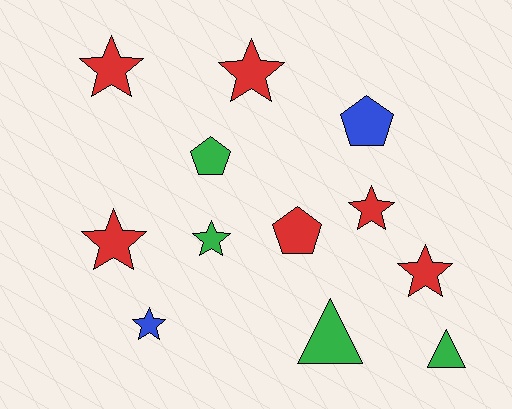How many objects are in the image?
There are 12 objects.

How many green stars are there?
There is 1 green star.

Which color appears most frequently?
Red, with 6 objects.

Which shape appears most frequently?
Star, with 7 objects.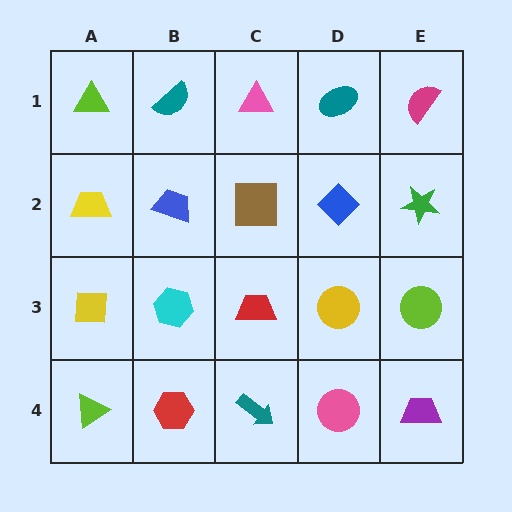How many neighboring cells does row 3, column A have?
3.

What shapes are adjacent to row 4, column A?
A yellow square (row 3, column A), a red hexagon (row 4, column B).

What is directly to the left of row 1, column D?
A pink triangle.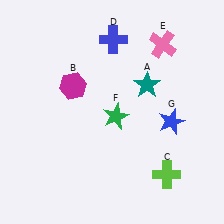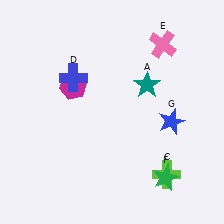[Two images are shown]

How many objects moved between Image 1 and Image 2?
2 objects moved between the two images.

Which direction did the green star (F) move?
The green star (F) moved down.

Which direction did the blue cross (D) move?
The blue cross (D) moved left.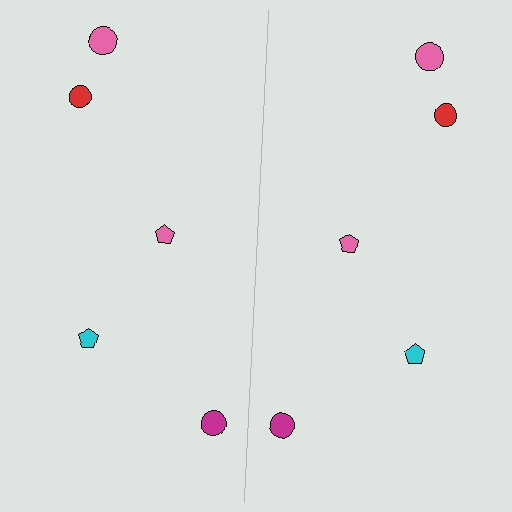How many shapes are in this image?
There are 10 shapes in this image.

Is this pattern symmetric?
Yes, this pattern has bilateral (reflection) symmetry.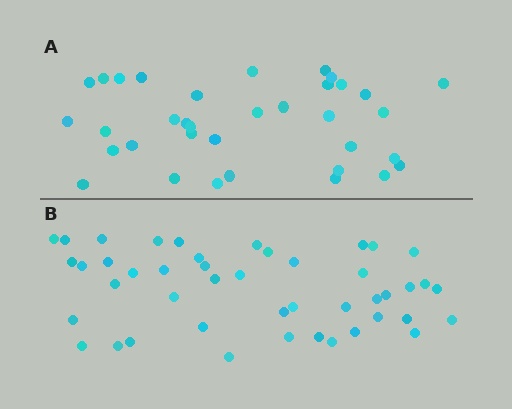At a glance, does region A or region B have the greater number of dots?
Region B (the bottom region) has more dots.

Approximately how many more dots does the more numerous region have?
Region B has roughly 10 or so more dots than region A.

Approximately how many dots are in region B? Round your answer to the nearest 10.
About 40 dots. (The exact count is 45, which rounds to 40.)